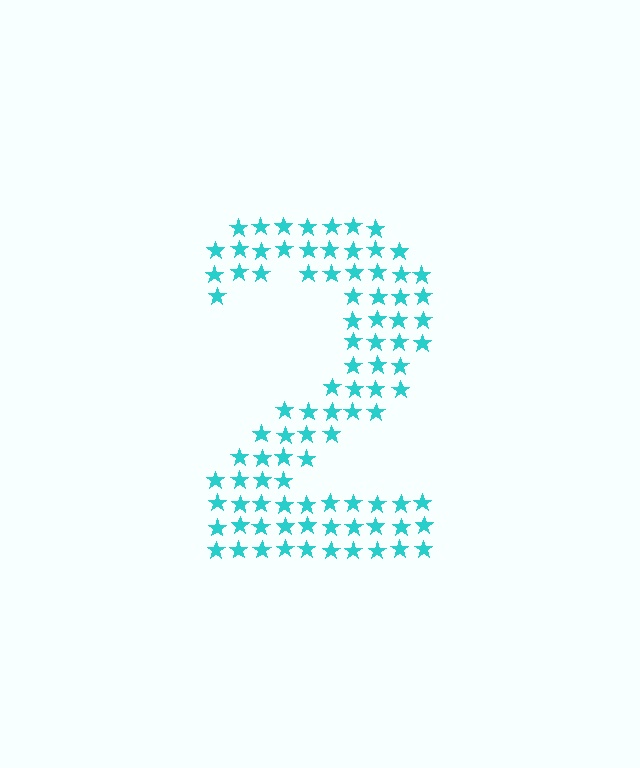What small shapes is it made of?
It is made of small stars.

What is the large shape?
The large shape is the digit 2.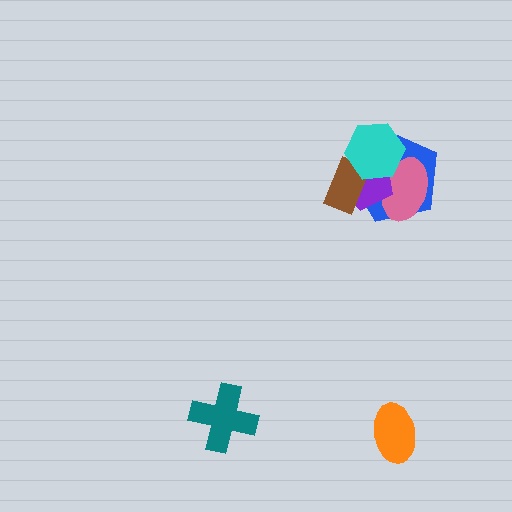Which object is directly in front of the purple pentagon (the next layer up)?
The brown rectangle is directly in front of the purple pentagon.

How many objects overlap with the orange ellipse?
0 objects overlap with the orange ellipse.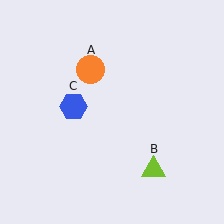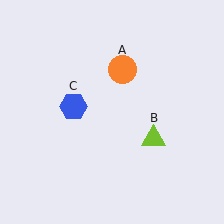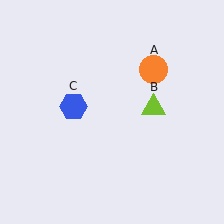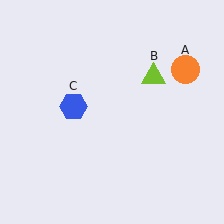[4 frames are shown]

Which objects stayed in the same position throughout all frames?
Blue hexagon (object C) remained stationary.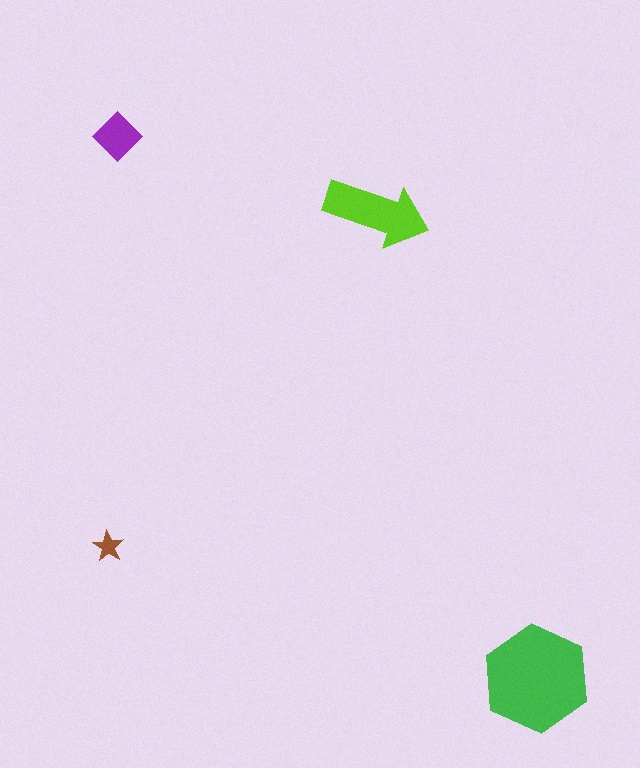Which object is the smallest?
The brown star.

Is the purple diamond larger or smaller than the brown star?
Larger.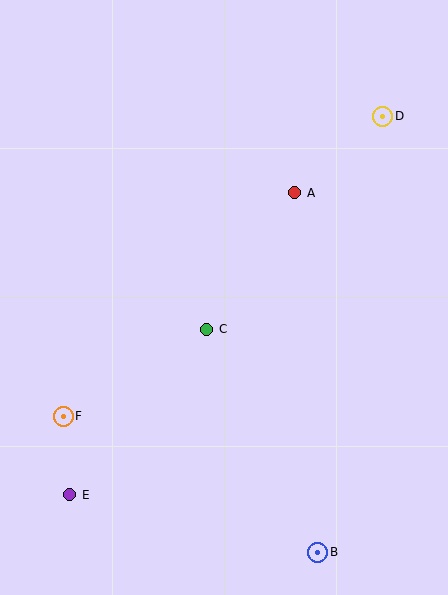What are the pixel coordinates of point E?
Point E is at (70, 495).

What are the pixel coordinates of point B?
Point B is at (318, 552).